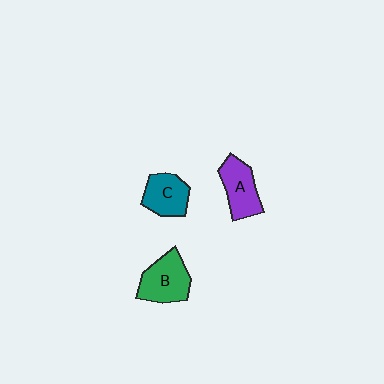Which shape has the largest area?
Shape B (green).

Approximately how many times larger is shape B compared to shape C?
Approximately 1.2 times.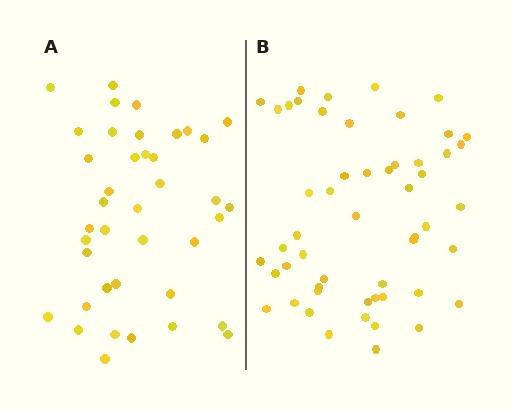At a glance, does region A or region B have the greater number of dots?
Region B (the right region) has more dots.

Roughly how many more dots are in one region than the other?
Region B has approximately 15 more dots than region A.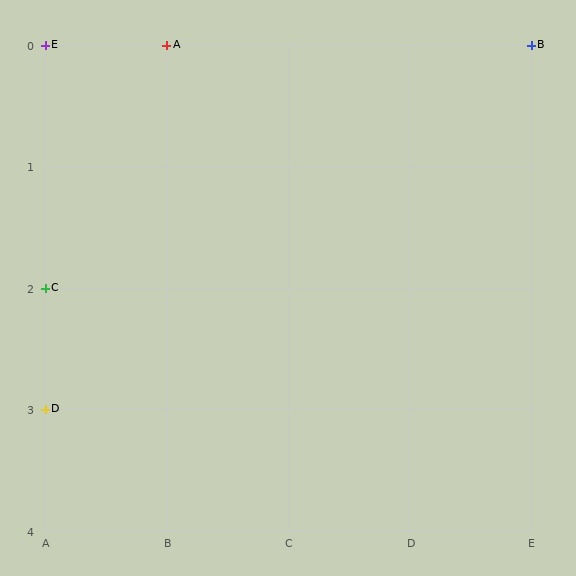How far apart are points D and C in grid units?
Points D and C are 1 row apart.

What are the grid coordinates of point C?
Point C is at grid coordinates (A, 2).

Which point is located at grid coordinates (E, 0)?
Point B is at (E, 0).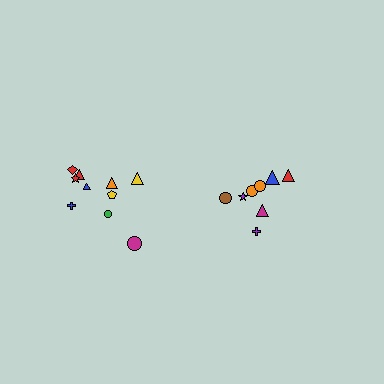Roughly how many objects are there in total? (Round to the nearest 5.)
Roughly 20 objects in total.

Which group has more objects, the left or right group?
The left group.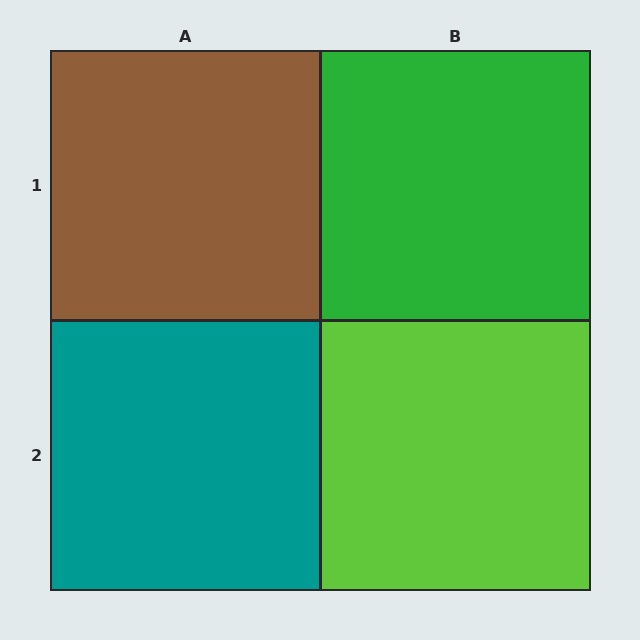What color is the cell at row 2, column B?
Lime.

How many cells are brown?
1 cell is brown.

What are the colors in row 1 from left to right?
Brown, green.